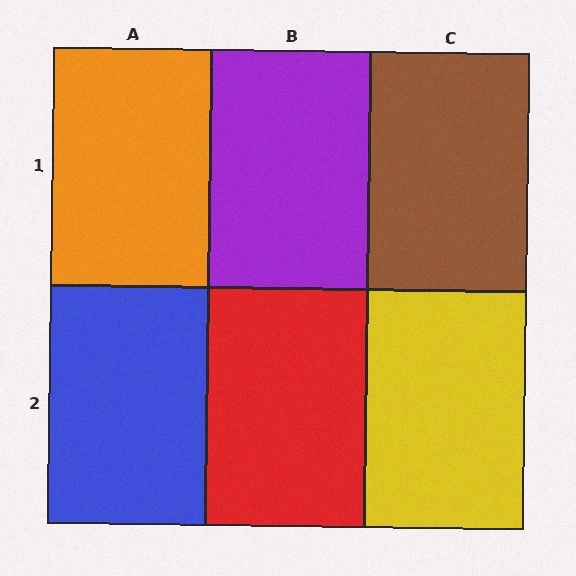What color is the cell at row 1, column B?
Purple.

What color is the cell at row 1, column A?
Orange.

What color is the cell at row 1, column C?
Brown.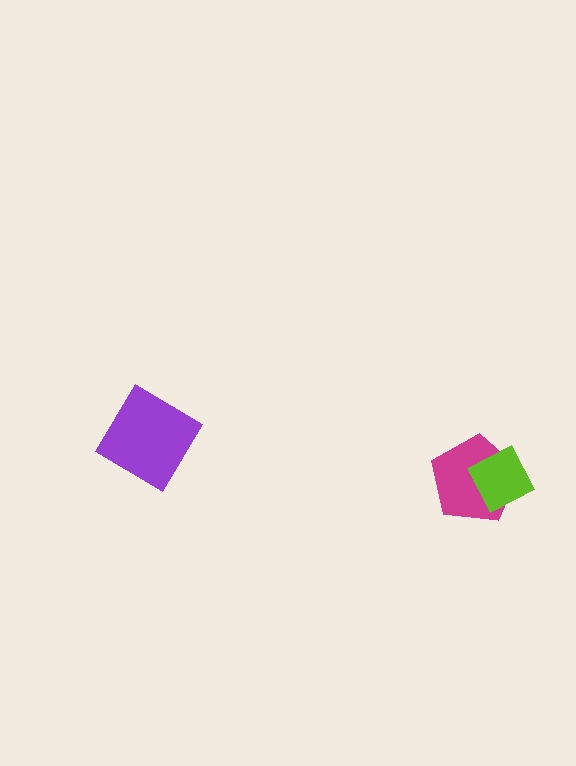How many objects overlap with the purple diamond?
0 objects overlap with the purple diamond.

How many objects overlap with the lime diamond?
1 object overlaps with the lime diamond.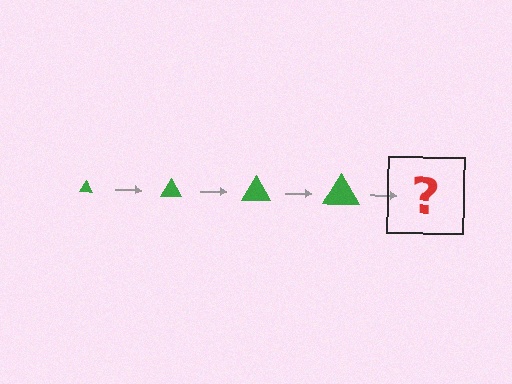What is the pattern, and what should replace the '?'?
The pattern is that the triangle gets progressively larger each step. The '?' should be a green triangle, larger than the previous one.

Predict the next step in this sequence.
The next step is a green triangle, larger than the previous one.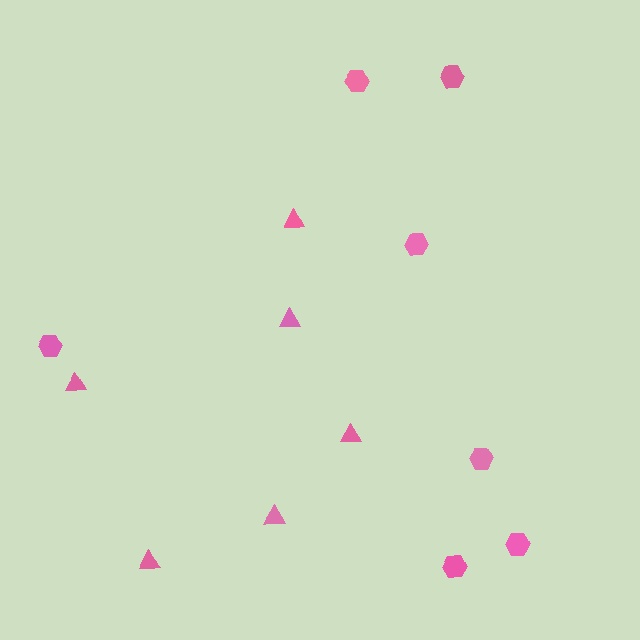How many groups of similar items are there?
There are 2 groups: one group of hexagons (7) and one group of triangles (6).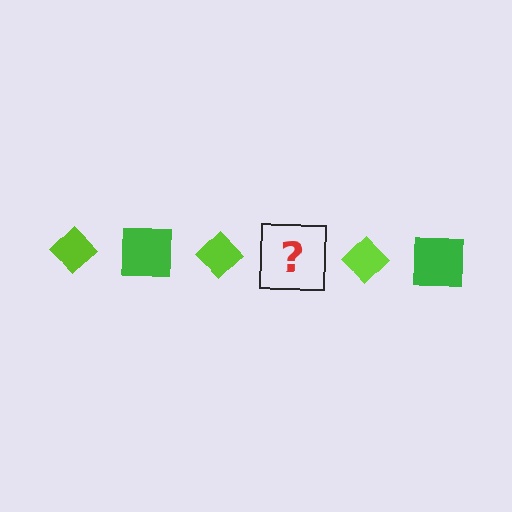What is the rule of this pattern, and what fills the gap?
The rule is that the pattern alternates between lime diamond and green square. The gap should be filled with a green square.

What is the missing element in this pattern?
The missing element is a green square.